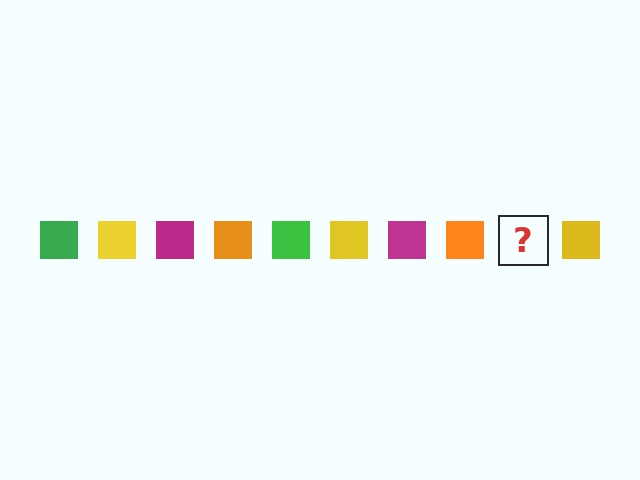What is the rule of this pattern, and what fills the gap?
The rule is that the pattern cycles through green, yellow, magenta, orange squares. The gap should be filled with a green square.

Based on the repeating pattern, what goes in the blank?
The blank should be a green square.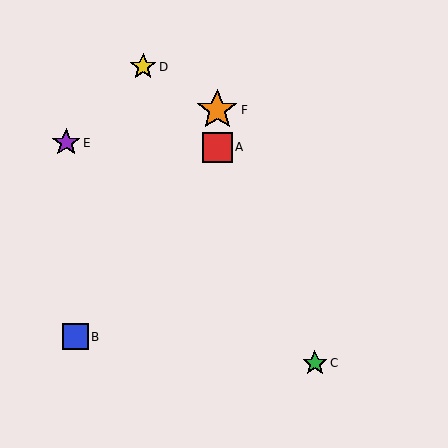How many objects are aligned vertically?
2 objects (A, F) are aligned vertically.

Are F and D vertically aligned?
No, F is at x≈217 and D is at x≈143.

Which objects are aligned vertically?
Objects A, F are aligned vertically.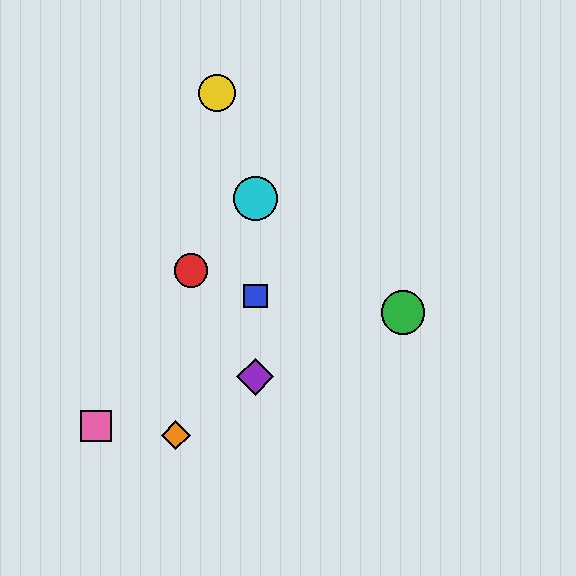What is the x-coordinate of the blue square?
The blue square is at x≈255.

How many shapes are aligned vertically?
3 shapes (the blue square, the purple diamond, the cyan circle) are aligned vertically.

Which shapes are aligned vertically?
The blue square, the purple diamond, the cyan circle are aligned vertically.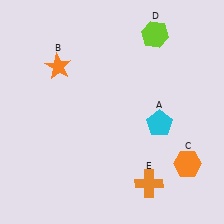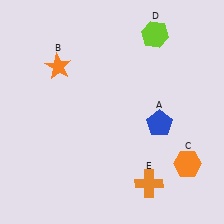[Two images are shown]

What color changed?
The pentagon (A) changed from cyan in Image 1 to blue in Image 2.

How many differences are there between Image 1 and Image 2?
There is 1 difference between the two images.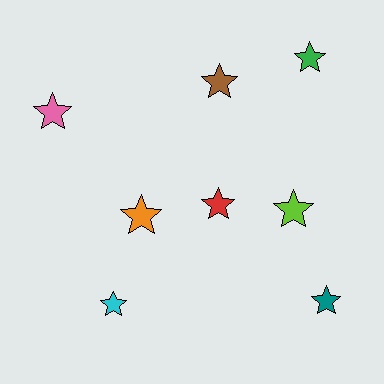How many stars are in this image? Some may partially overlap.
There are 8 stars.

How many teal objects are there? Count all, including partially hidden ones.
There is 1 teal object.